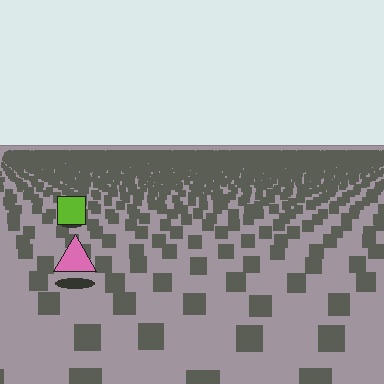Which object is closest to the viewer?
The pink triangle is closest. The texture marks near it are larger and more spread out.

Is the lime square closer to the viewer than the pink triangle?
No. The pink triangle is closer — you can tell from the texture gradient: the ground texture is coarser near it.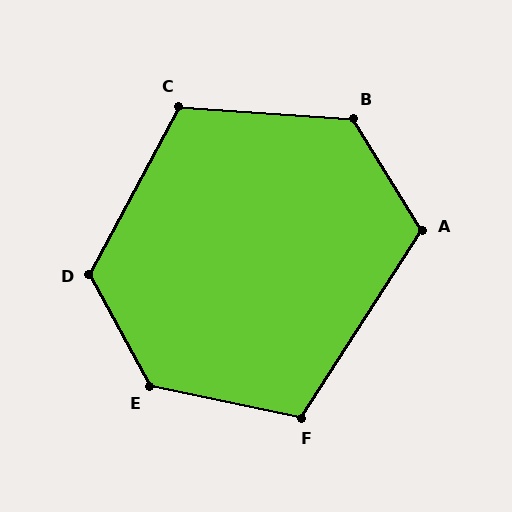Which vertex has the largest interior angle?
E, at approximately 130 degrees.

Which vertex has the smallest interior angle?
F, at approximately 111 degrees.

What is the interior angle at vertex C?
Approximately 114 degrees (obtuse).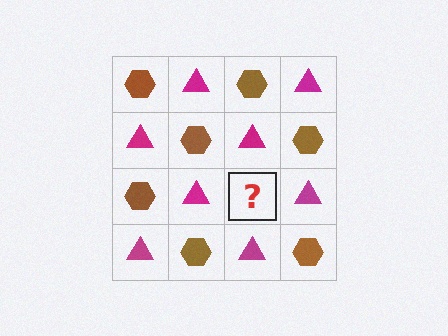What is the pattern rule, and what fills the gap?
The rule is that it alternates brown hexagon and magenta triangle in a checkerboard pattern. The gap should be filled with a brown hexagon.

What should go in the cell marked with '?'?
The missing cell should contain a brown hexagon.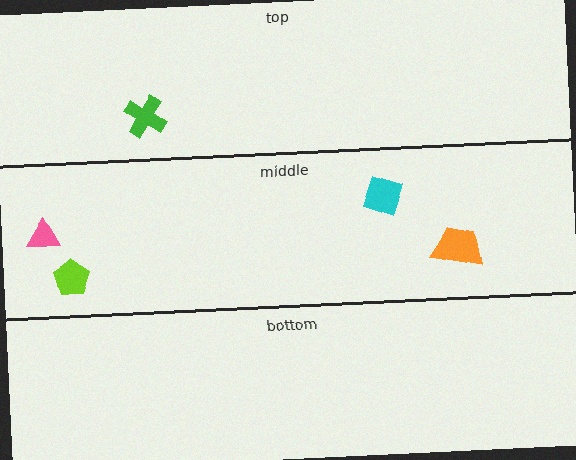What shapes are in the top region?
The green cross.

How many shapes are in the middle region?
4.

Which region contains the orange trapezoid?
The middle region.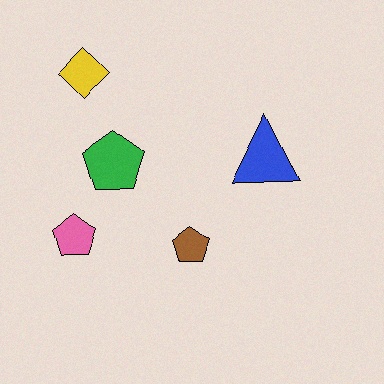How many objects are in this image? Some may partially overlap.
There are 5 objects.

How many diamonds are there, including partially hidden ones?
There is 1 diamond.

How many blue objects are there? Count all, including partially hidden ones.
There is 1 blue object.